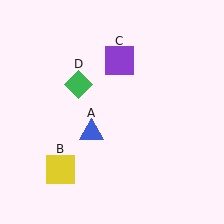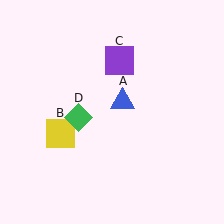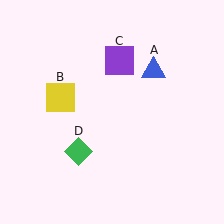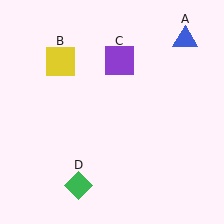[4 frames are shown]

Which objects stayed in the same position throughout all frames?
Purple square (object C) remained stationary.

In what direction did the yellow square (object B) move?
The yellow square (object B) moved up.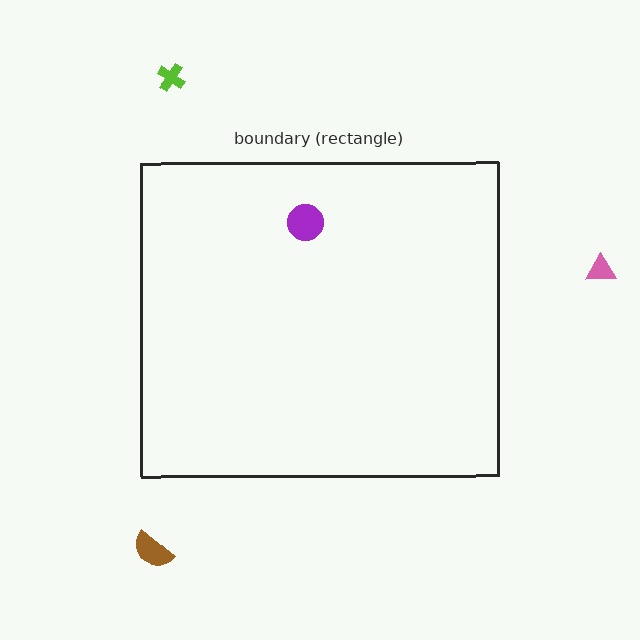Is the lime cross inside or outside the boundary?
Outside.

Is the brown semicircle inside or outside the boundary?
Outside.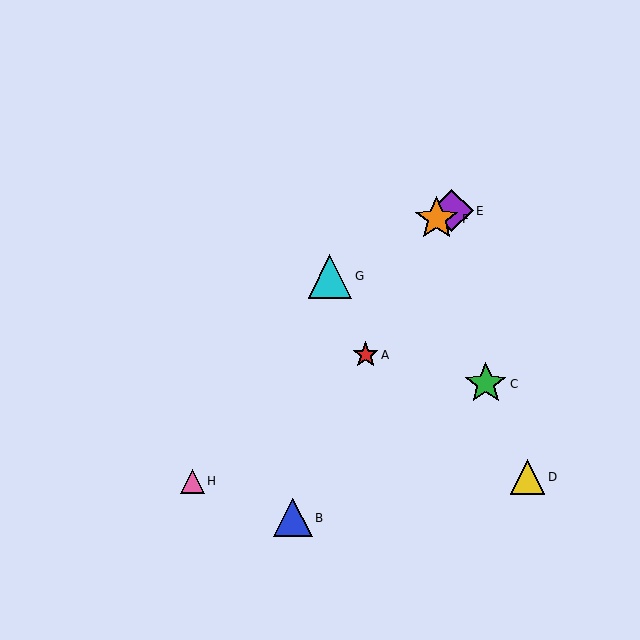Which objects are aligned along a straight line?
Objects E, F, G are aligned along a straight line.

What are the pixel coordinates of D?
Object D is at (528, 477).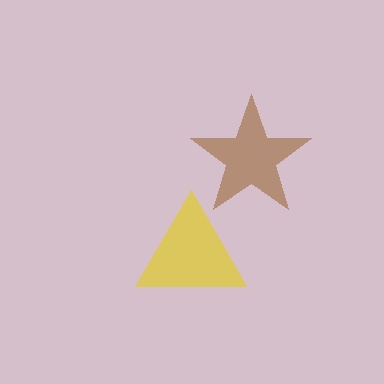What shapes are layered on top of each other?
The layered shapes are: a yellow triangle, a brown star.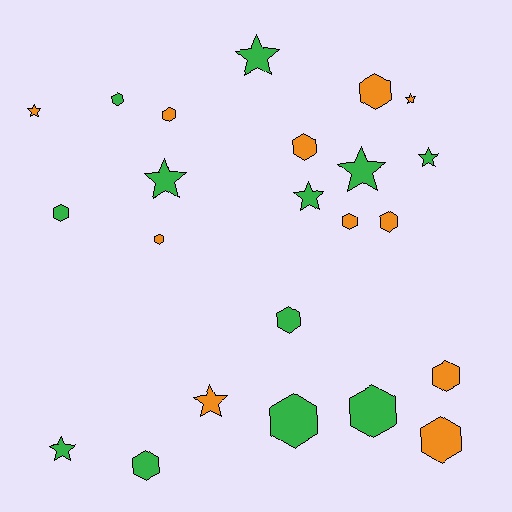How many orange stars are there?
There are 3 orange stars.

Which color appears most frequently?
Green, with 12 objects.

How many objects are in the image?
There are 23 objects.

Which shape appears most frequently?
Hexagon, with 14 objects.